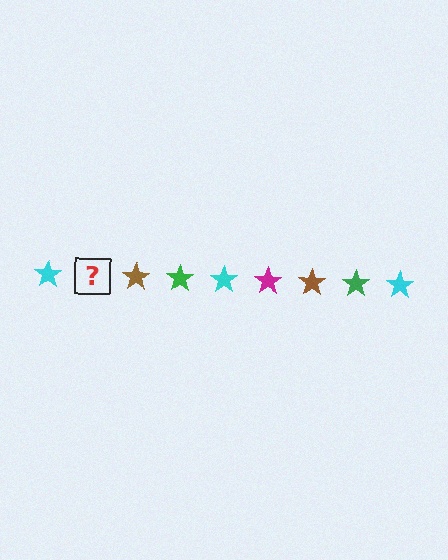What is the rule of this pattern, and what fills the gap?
The rule is that the pattern cycles through cyan, magenta, brown, green stars. The gap should be filled with a magenta star.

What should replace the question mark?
The question mark should be replaced with a magenta star.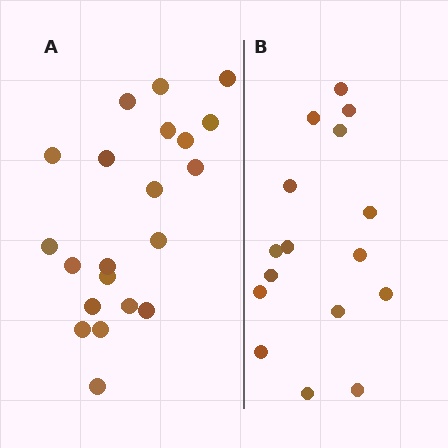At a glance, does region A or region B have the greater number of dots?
Region A (the left region) has more dots.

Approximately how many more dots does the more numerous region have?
Region A has about 5 more dots than region B.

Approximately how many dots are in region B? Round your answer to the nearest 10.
About 20 dots. (The exact count is 16, which rounds to 20.)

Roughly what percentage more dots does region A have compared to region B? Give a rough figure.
About 30% more.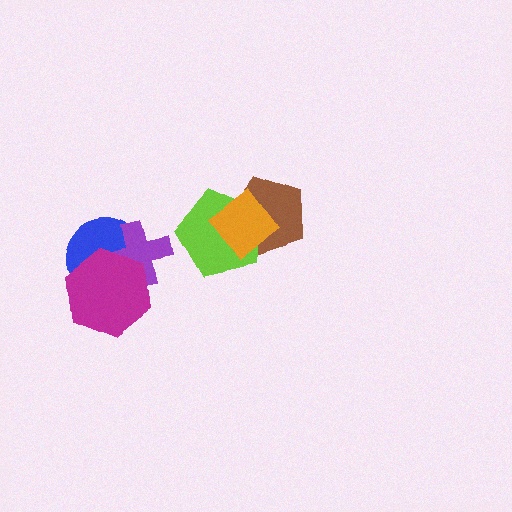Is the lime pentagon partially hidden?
Yes, it is partially covered by another shape.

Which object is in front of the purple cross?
The magenta hexagon is in front of the purple cross.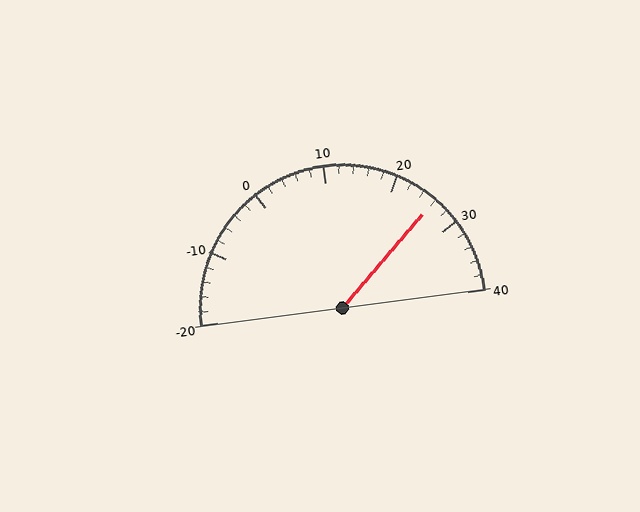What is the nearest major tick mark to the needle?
The nearest major tick mark is 30.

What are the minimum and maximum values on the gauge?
The gauge ranges from -20 to 40.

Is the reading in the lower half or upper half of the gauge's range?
The reading is in the upper half of the range (-20 to 40).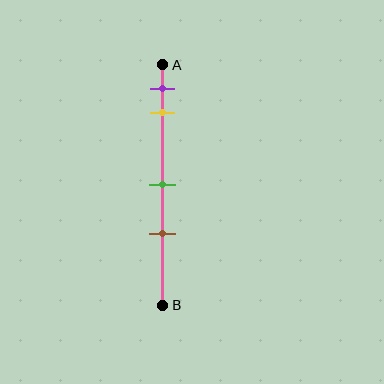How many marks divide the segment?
There are 4 marks dividing the segment.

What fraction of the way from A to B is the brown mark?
The brown mark is approximately 70% (0.7) of the way from A to B.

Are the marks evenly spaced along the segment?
No, the marks are not evenly spaced.